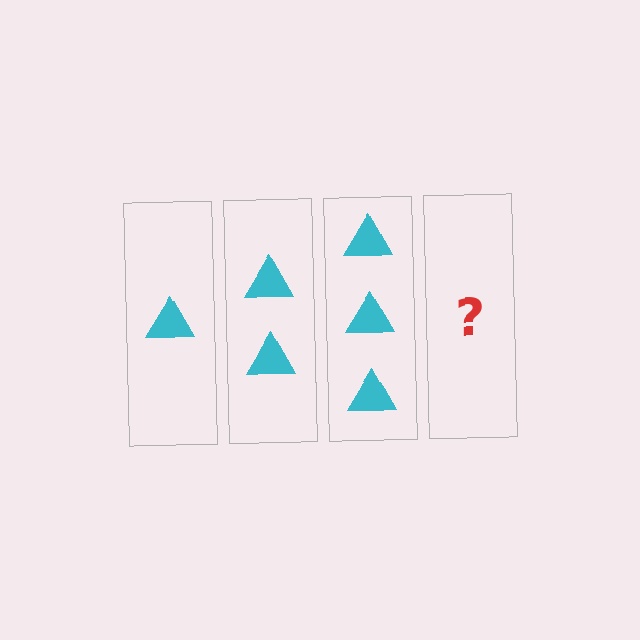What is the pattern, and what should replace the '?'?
The pattern is that each step adds one more triangle. The '?' should be 4 triangles.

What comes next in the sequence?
The next element should be 4 triangles.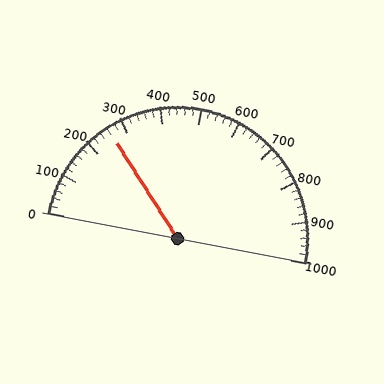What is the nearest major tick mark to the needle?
The nearest major tick mark is 300.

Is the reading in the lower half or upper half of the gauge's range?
The reading is in the lower half of the range (0 to 1000).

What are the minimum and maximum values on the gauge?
The gauge ranges from 0 to 1000.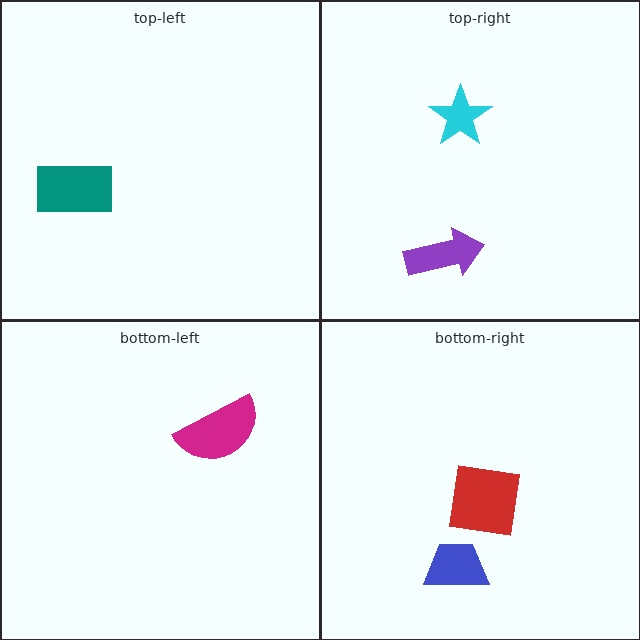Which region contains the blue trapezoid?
The bottom-right region.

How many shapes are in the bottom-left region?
1.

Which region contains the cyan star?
The top-right region.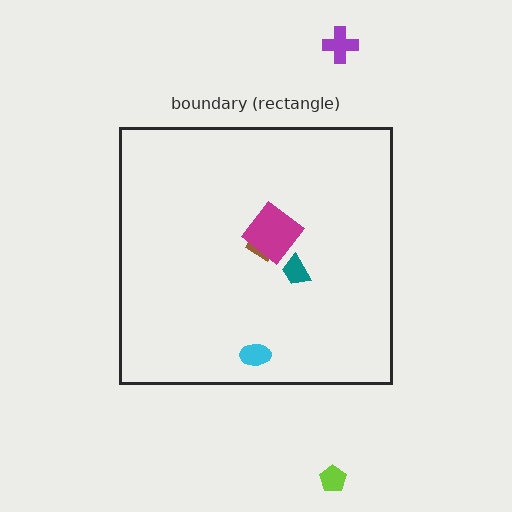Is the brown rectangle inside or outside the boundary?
Inside.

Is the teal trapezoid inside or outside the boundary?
Inside.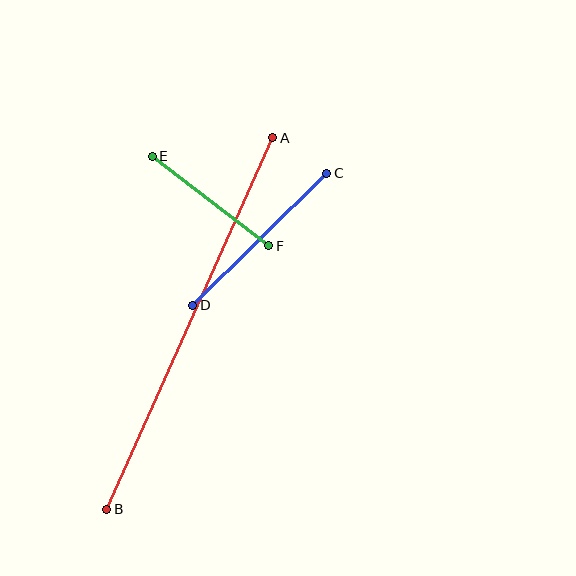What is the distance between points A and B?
The distance is approximately 407 pixels.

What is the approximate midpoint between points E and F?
The midpoint is at approximately (211, 201) pixels.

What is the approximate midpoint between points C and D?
The midpoint is at approximately (260, 239) pixels.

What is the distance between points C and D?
The distance is approximately 188 pixels.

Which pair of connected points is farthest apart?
Points A and B are farthest apart.